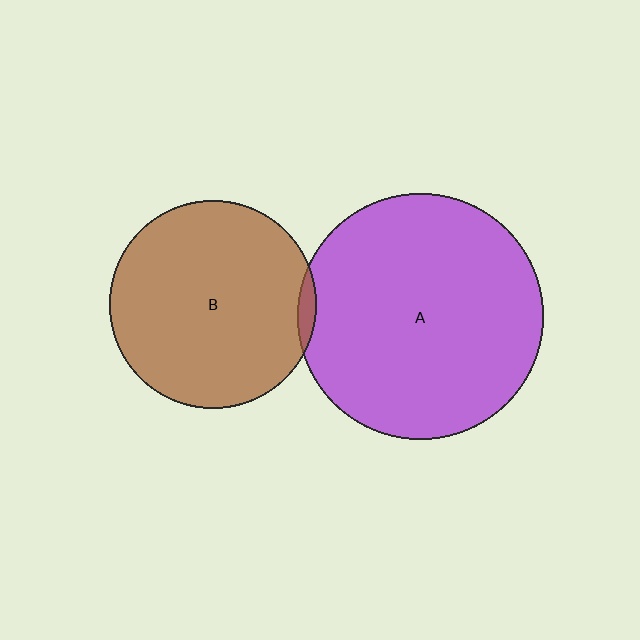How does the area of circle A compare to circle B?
Approximately 1.4 times.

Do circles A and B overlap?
Yes.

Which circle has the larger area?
Circle A (purple).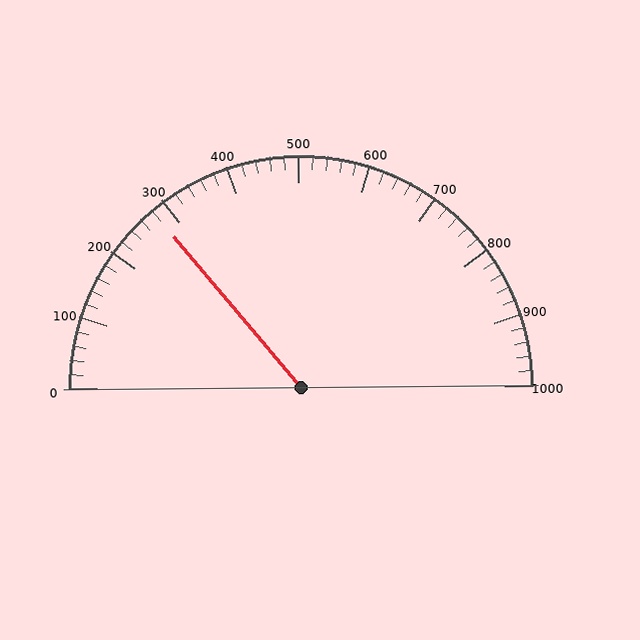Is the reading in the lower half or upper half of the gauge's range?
The reading is in the lower half of the range (0 to 1000).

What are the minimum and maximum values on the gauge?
The gauge ranges from 0 to 1000.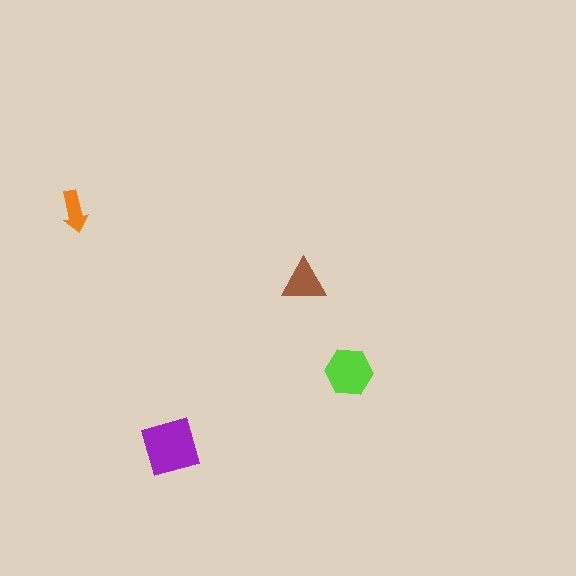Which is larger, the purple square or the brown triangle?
The purple square.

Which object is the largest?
The purple square.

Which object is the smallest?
The orange arrow.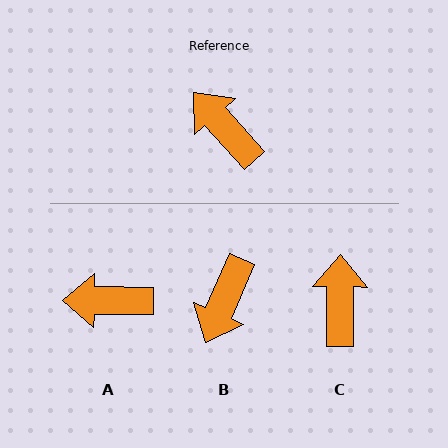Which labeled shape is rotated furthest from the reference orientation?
B, about 115 degrees away.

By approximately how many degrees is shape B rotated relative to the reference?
Approximately 115 degrees counter-clockwise.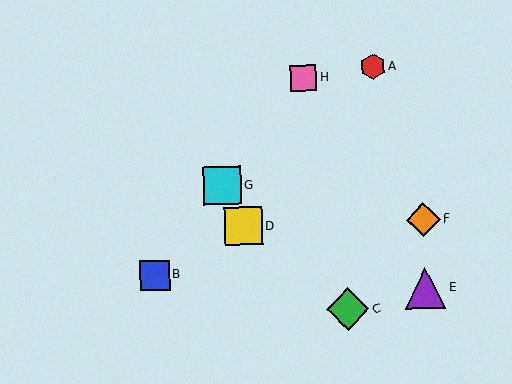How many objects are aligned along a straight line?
3 objects (B, G, H) are aligned along a straight line.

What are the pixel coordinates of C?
Object C is at (348, 309).